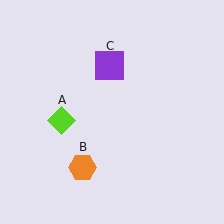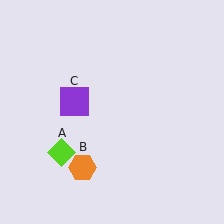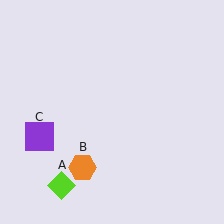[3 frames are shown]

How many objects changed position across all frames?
2 objects changed position: lime diamond (object A), purple square (object C).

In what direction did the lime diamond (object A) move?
The lime diamond (object A) moved down.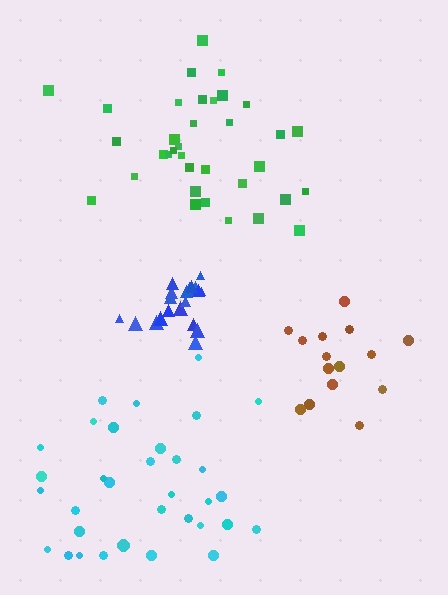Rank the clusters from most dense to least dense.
blue, brown, green, cyan.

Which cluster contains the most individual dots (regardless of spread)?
Green (35).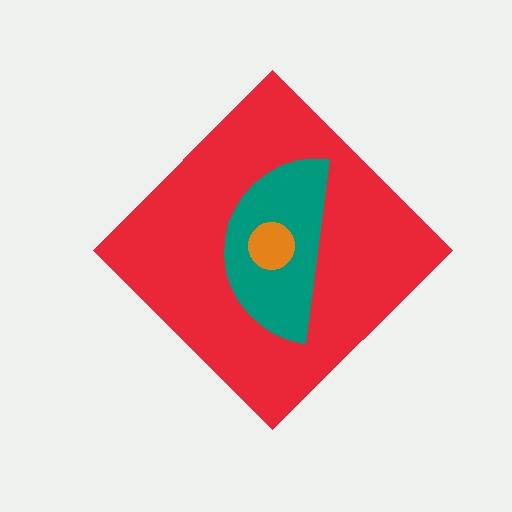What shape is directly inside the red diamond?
The teal semicircle.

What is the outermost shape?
The red diamond.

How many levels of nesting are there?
3.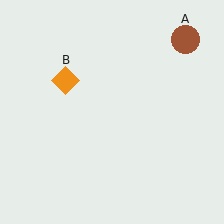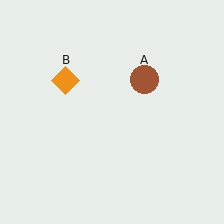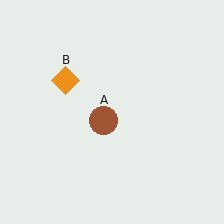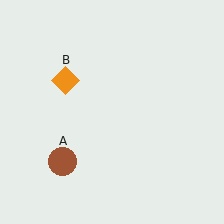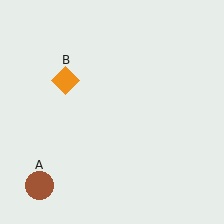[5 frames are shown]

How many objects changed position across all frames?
1 object changed position: brown circle (object A).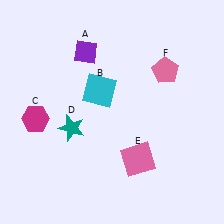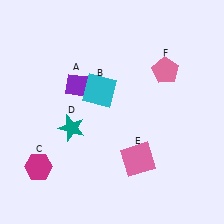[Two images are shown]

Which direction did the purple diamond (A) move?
The purple diamond (A) moved down.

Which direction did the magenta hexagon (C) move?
The magenta hexagon (C) moved down.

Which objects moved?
The objects that moved are: the purple diamond (A), the magenta hexagon (C).